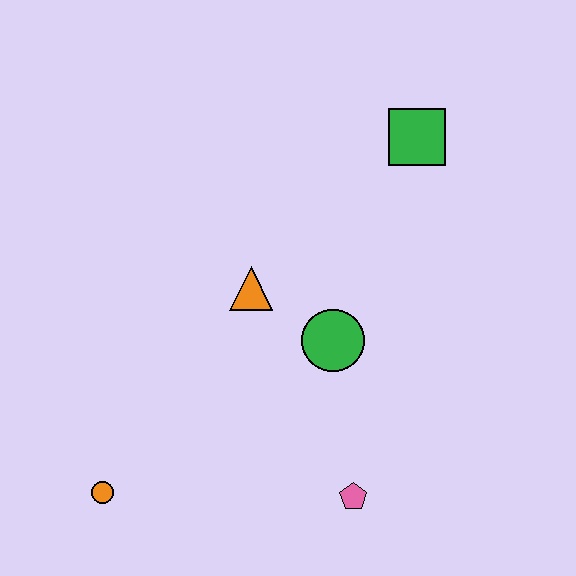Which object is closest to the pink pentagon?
The green circle is closest to the pink pentagon.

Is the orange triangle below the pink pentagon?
No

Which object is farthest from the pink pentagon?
The green square is farthest from the pink pentagon.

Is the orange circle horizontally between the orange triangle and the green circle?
No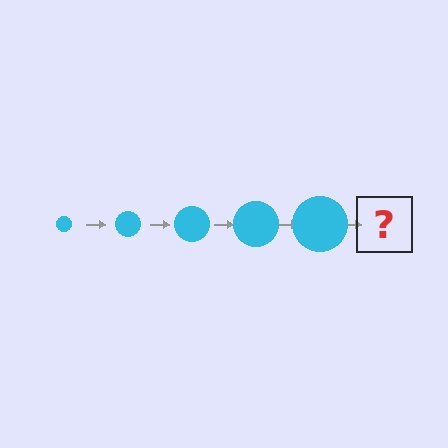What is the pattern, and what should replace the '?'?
The pattern is that the circle gets progressively larger each step. The '?' should be a cyan circle, larger than the previous one.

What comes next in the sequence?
The next element should be a cyan circle, larger than the previous one.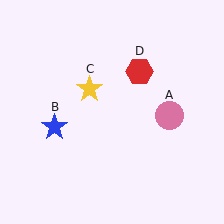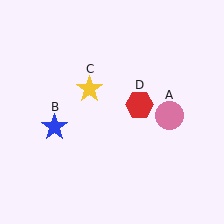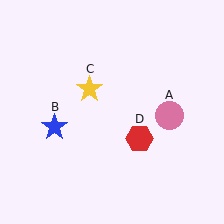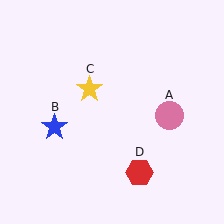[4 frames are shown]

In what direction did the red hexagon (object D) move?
The red hexagon (object D) moved down.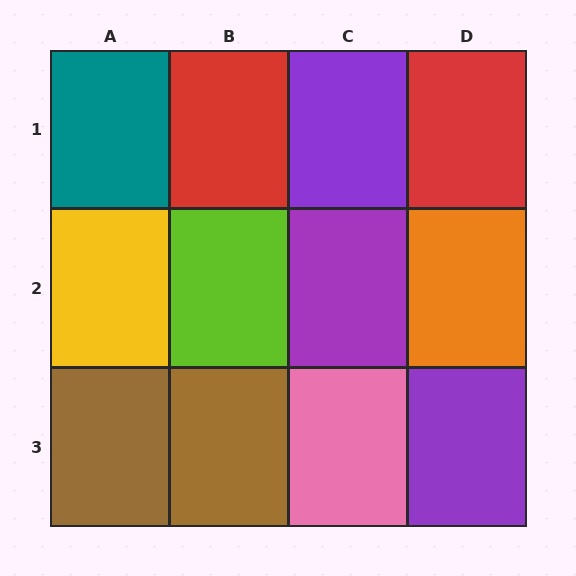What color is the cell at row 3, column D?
Purple.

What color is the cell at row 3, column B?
Brown.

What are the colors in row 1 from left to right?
Teal, red, purple, red.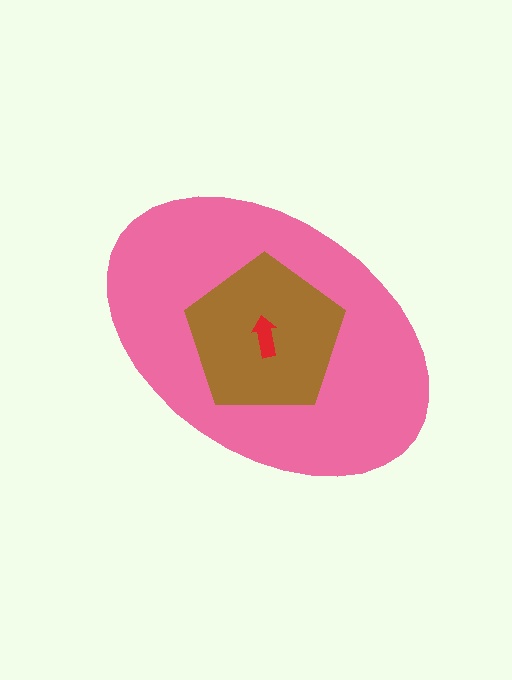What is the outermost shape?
The pink ellipse.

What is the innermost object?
The red arrow.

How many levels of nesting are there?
3.